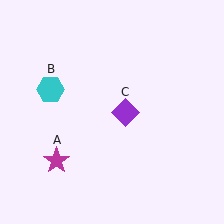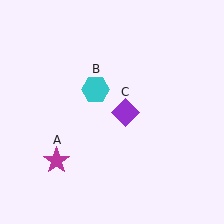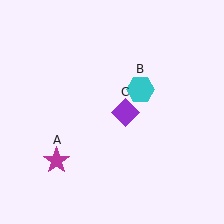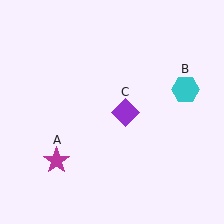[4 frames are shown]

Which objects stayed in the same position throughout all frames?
Magenta star (object A) and purple diamond (object C) remained stationary.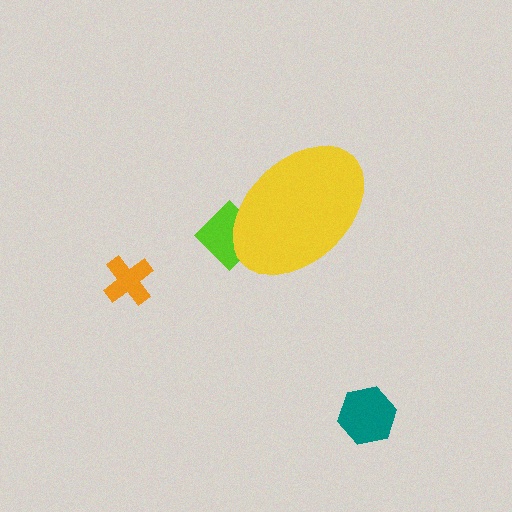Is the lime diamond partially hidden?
Yes, the lime diamond is partially hidden behind the yellow ellipse.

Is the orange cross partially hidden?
No, the orange cross is fully visible.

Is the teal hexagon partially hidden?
No, the teal hexagon is fully visible.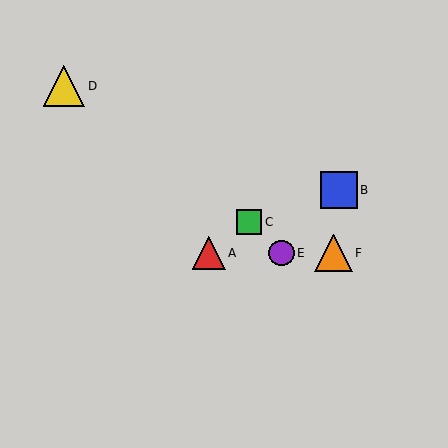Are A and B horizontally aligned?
No, A is at y≈253 and B is at y≈190.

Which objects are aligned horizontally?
Objects A, E, F are aligned horizontally.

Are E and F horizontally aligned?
Yes, both are at y≈253.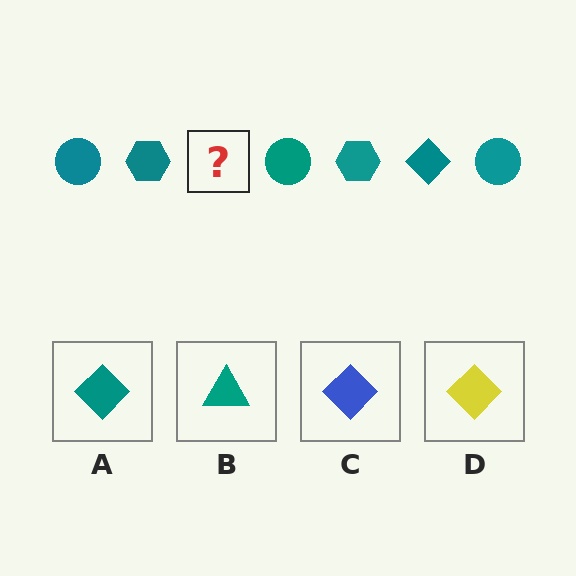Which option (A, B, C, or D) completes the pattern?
A.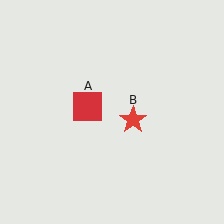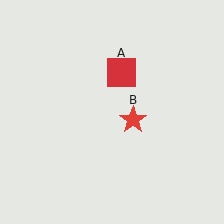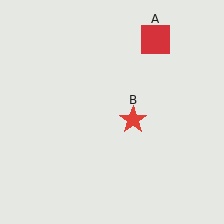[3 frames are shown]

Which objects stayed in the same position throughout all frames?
Red star (object B) remained stationary.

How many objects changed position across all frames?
1 object changed position: red square (object A).